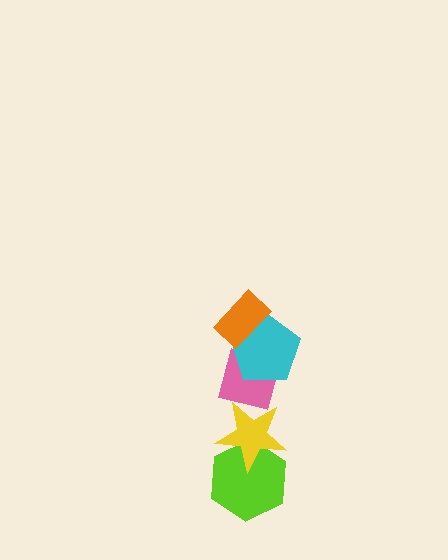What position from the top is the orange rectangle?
The orange rectangle is 1st from the top.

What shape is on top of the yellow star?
The pink square is on top of the yellow star.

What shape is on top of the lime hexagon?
The yellow star is on top of the lime hexagon.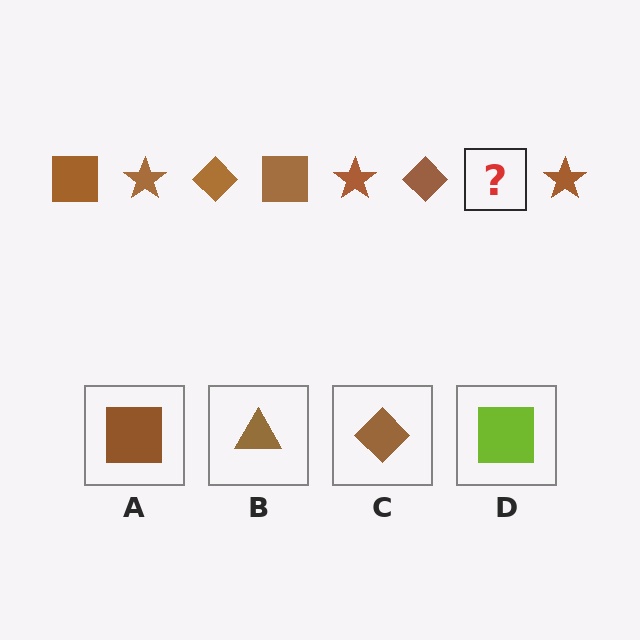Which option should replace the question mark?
Option A.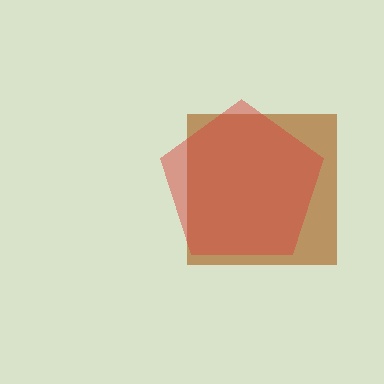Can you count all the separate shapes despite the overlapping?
Yes, there are 2 separate shapes.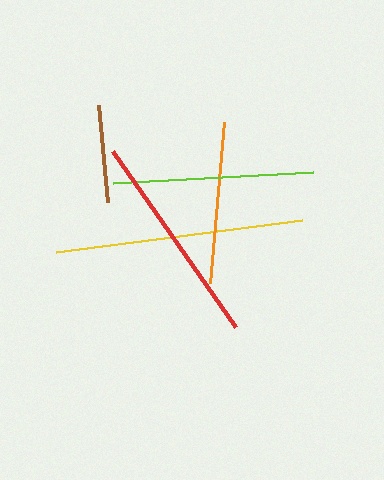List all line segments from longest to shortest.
From longest to shortest: yellow, red, lime, orange, brown.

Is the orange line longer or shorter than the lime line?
The lime line is longer than the orange line.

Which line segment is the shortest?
The brown line is the shortest at approximately 97 pixels.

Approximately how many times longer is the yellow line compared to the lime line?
The yellow line is approximately 1.2 times the length of the lime line.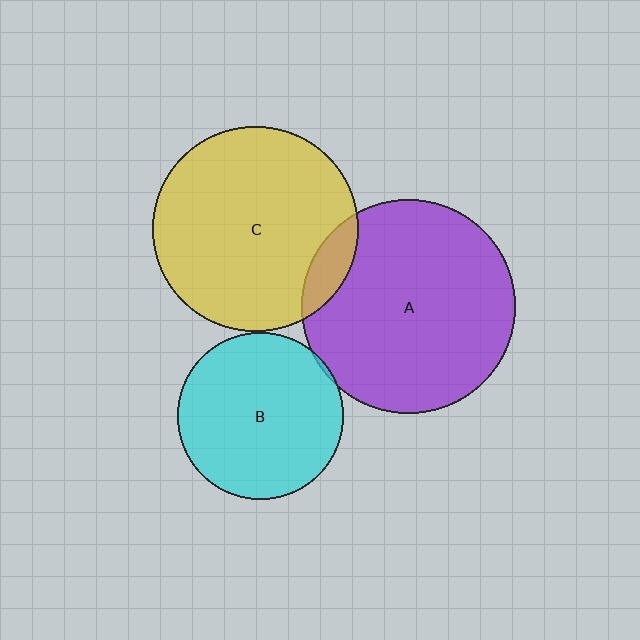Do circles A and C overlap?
Yes.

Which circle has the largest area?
Circle A (purple).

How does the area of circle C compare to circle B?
Approximately 1.5 times.